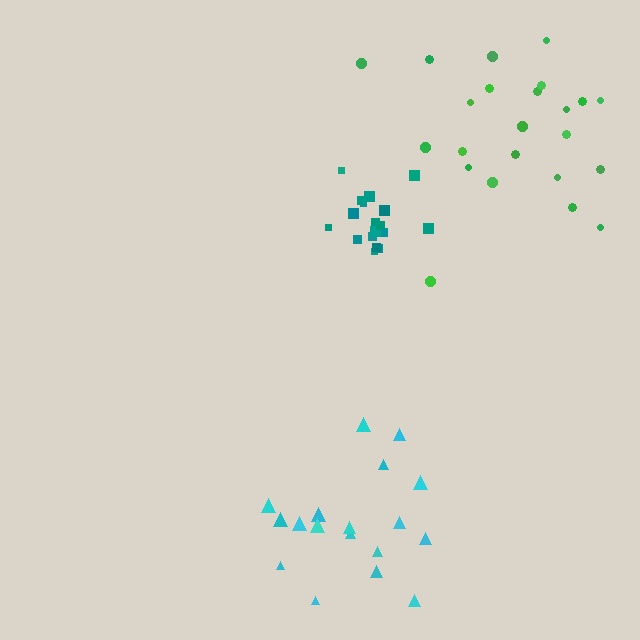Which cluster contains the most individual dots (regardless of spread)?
Green (23).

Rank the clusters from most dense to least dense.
teal, cyan, green.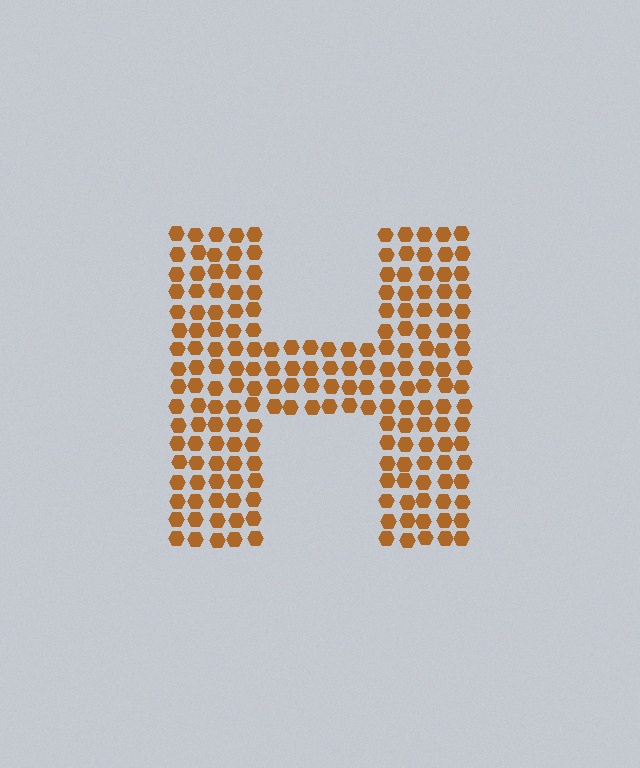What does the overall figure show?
The overall figure shows the letter H.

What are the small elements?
The small elements are hexagons.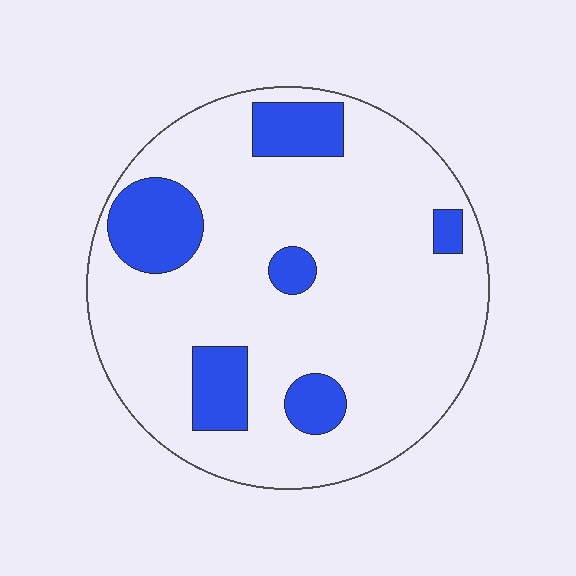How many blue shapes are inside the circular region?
6.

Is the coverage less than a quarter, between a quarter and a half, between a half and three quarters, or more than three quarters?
Less than a quarter.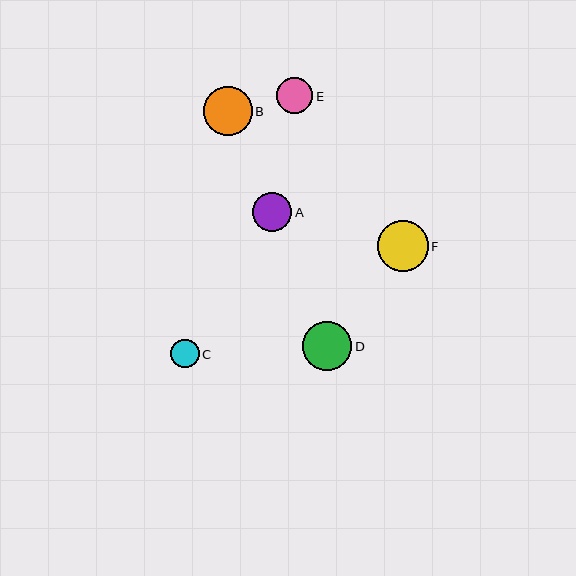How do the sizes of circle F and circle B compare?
Circle F and circle B are approximately the same size.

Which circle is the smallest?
Circle C is the smallest with a size of approximately 28 pixels.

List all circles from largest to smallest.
From largest to smallest: F, D, B, A, E, C.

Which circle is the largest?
Circle F is the largest with a size of approximately 51 pixels.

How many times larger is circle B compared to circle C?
Circle B is approximately 1.7 times the size of circle C.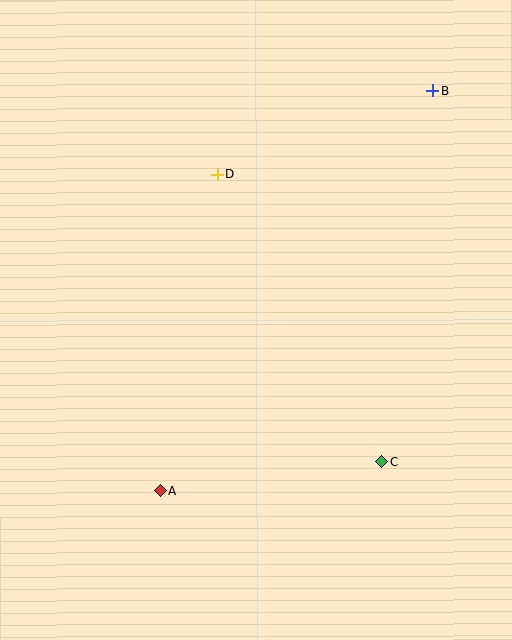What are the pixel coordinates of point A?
Point A is at (161, 491).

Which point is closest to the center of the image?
Point D at (217, 175) is closest to the center.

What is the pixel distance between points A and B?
The distance between A and B is 484 pixels.